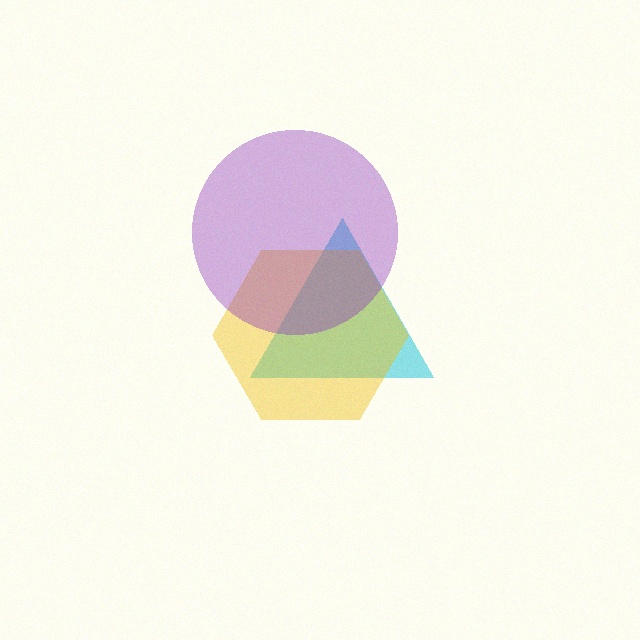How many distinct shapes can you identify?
There are 3 distinct shapes: a cyan triangle, a yellow hexagon, a purple circle.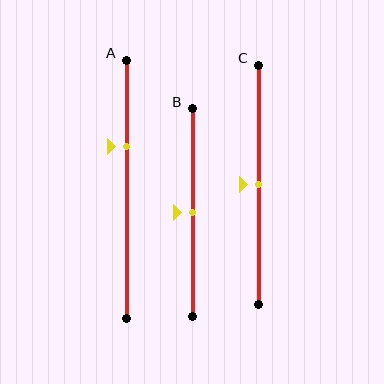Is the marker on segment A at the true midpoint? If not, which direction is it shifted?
No, the marker on segment A is shifted upward by about 17% of the segment length.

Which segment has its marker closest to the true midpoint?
Segment B has its marker closest to the true midpoint.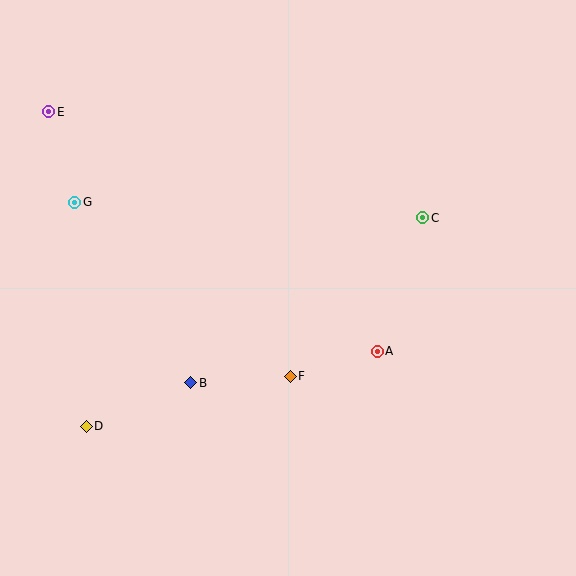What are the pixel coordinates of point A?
Point A is at (377, 351).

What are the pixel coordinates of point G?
Point G is at (75, 202).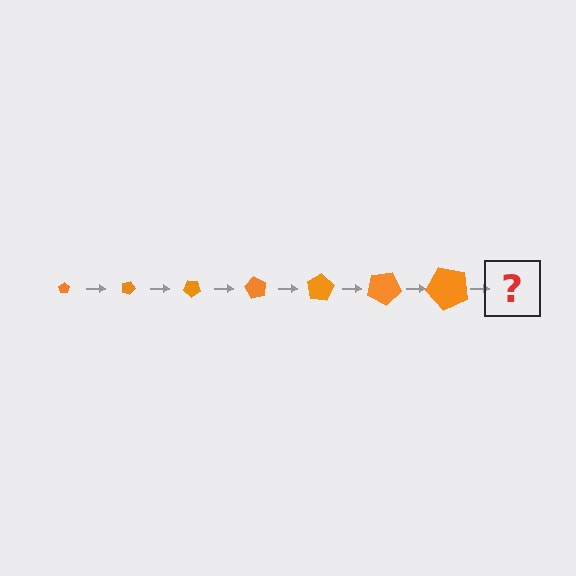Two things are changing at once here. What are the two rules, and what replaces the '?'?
The two rules are that the pentagon grows larger each step and it rotates 20 degrees each step. The '?' should be a pentagon, larger than the previous one and rotated 140 degrees from the start.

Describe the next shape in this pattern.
It should be a pentagon, larger than the previous one and rotated 140 degrees from the start.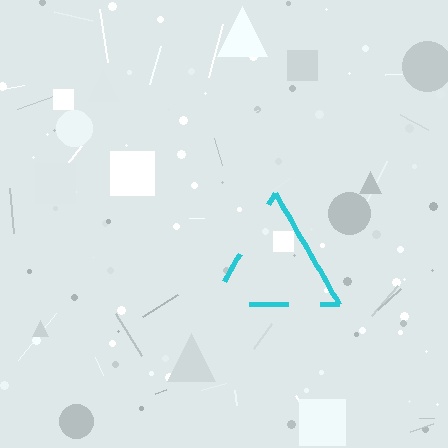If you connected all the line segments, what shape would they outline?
They would outline a triangle.